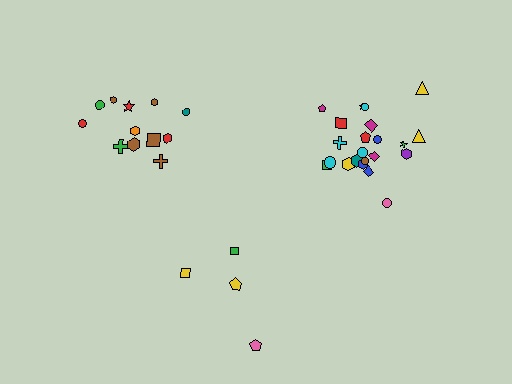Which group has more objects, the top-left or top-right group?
The top-right group.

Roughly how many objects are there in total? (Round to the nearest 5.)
Roughly 40 objects in total.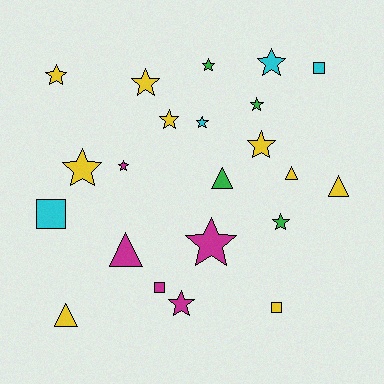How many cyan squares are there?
There are 2 cyan squares.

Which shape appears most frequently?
Star, with 13 objects.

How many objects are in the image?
There are 22 objects.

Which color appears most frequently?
Yellow, with 9 objects.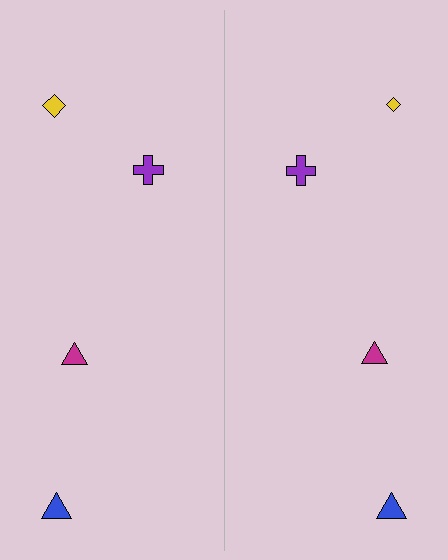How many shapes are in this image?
There are 8 shapes in this image.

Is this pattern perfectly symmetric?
No, the pattern is not perfectly symmetric. The yellow diamond on the right side has a different size than its mirror counterpart.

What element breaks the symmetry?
The yellow diamond on the right side has a different size than its mirror counterpart.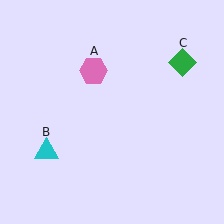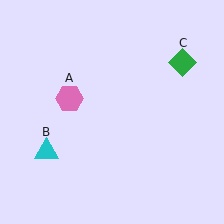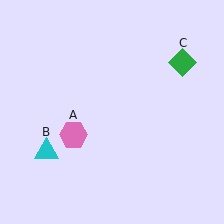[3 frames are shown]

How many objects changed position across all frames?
1 object changed position: pink hexagon (object A).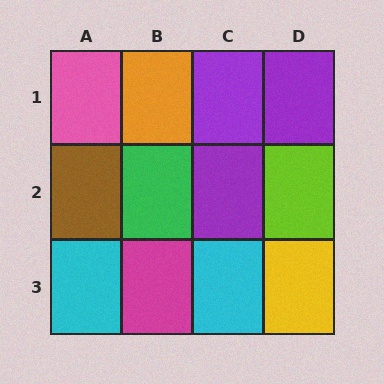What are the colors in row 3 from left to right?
Cyan, magenta, cyan, yellow.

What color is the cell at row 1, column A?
Pink.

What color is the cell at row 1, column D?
Purple.